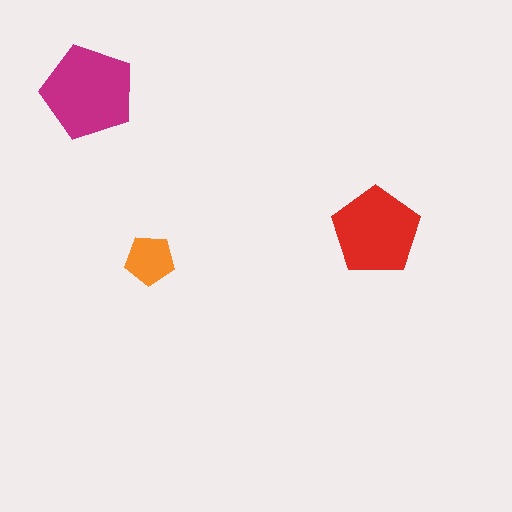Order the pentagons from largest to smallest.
the magenta one, the red one, the orange one.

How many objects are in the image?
There are 3 objects in the image.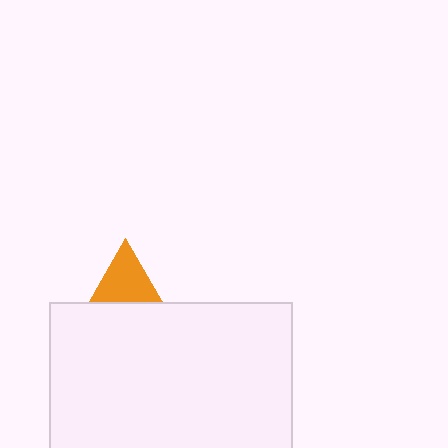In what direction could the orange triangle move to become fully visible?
The orange triangle could move up. That would shift it out from behind the white rectangle entirely.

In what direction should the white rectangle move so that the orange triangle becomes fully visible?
The white rectangle should move down. That is the shortest direction to clear the overlap and leave the orange triangle fully visible.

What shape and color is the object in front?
The object in front is a white rectangle.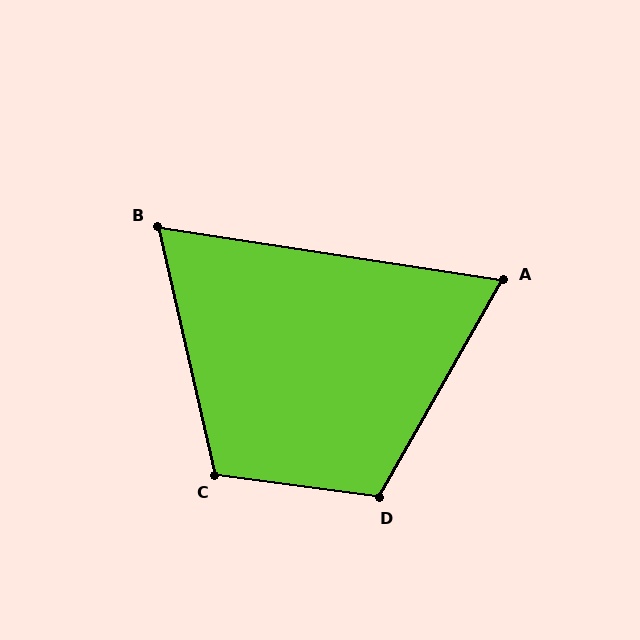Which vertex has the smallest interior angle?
B, at approximately 68 degrees.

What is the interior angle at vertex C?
Approximately 111 degrees (obtuse).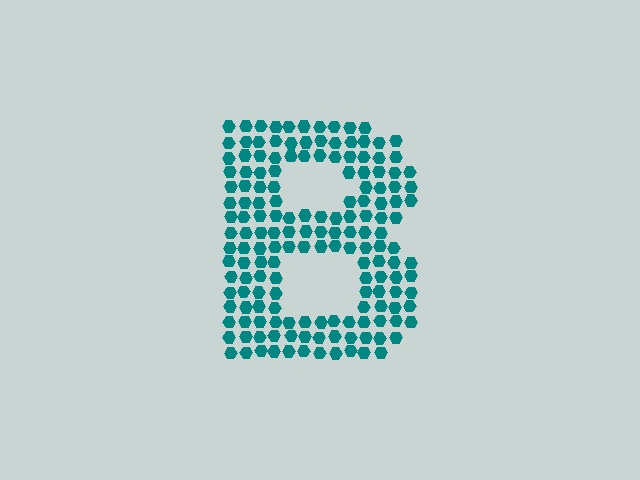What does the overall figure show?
The overall figure shows the letter B.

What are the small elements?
The small elements are hexagons.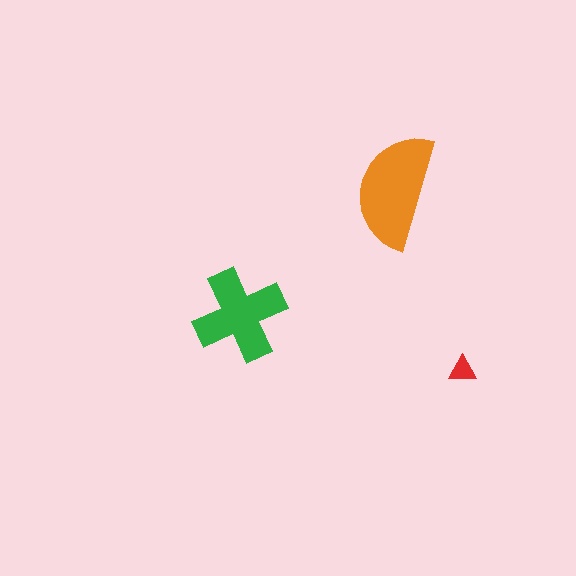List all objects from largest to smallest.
The orange semicircle, the green cross, the red triangle.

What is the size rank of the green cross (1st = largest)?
2nd.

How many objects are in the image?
There are 3 objects in the image.